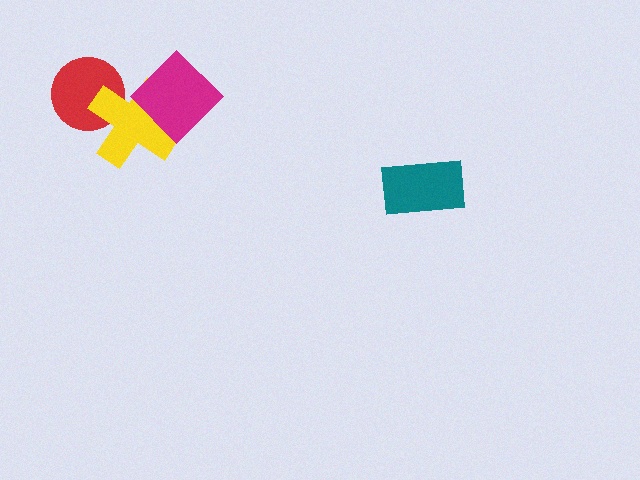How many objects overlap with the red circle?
1 object overlaps with the red circle.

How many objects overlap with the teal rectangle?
0 objects overlap with the teal rectangle.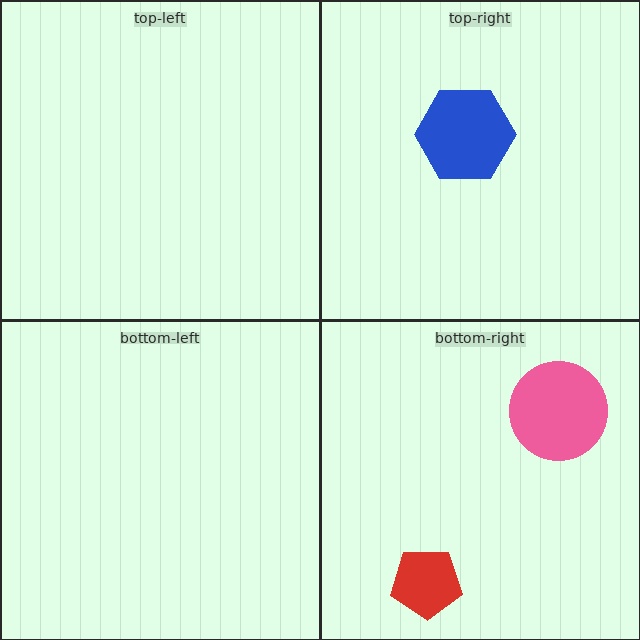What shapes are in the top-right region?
The blue hexagon.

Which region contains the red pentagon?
The bottom-right region.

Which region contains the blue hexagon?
The top-right region.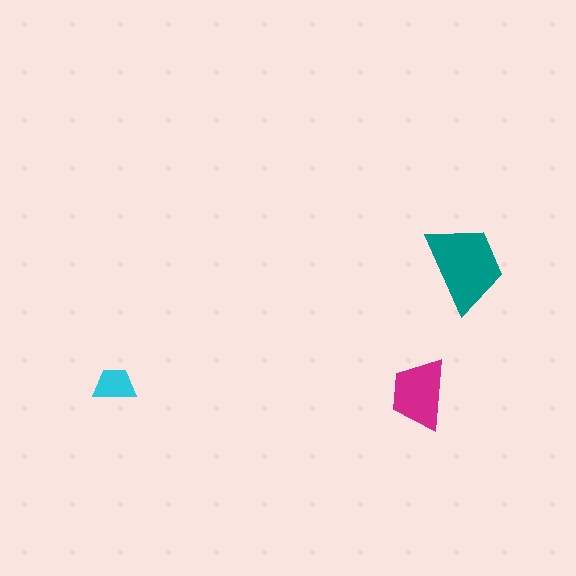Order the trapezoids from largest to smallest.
the teal one, the magenta one, the cyan one.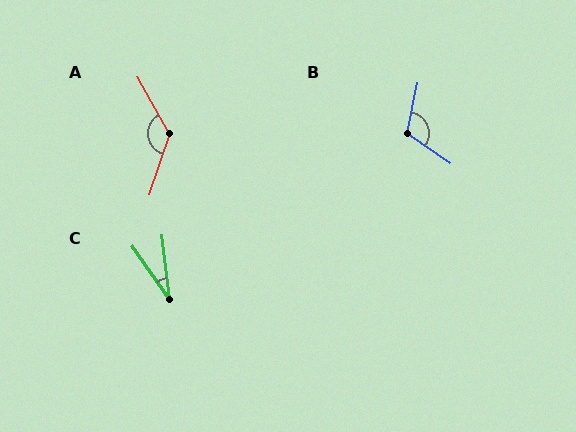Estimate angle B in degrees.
Approximately 113 degrees.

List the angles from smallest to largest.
C (29°), B (113°), A (132°).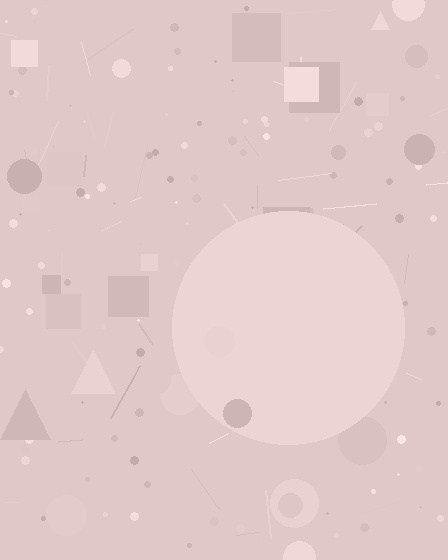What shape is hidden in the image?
A circle is hidden in the image.